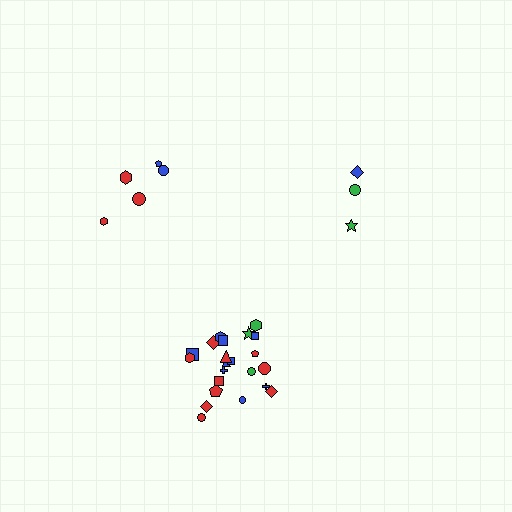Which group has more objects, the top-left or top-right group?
The top-left group.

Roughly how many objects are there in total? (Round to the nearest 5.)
Roughly 30 objects in total.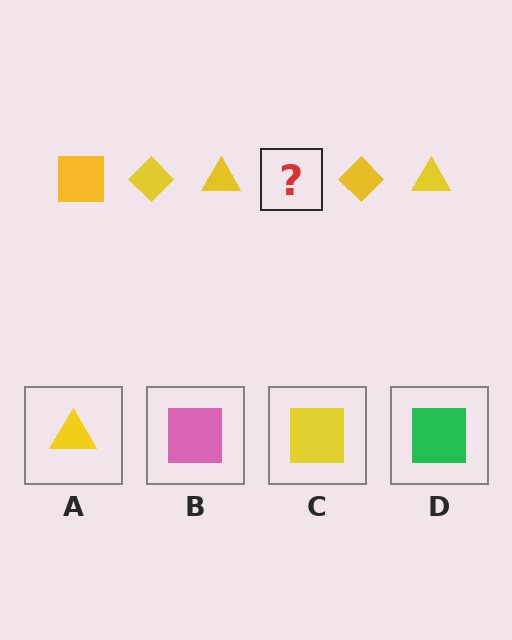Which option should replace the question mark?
Option C.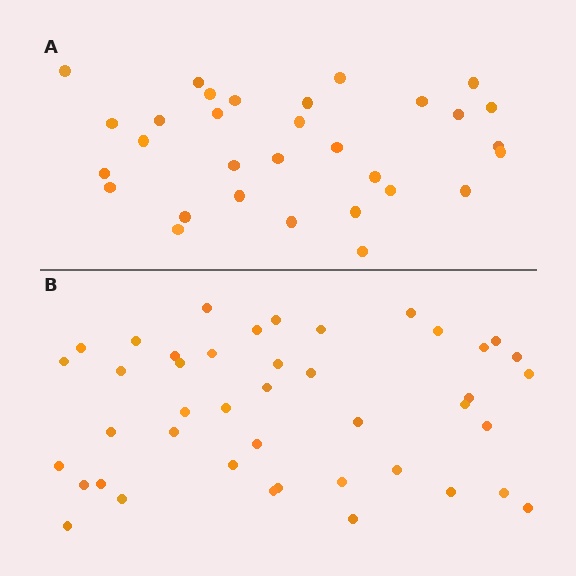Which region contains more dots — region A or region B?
Region B (the bottom region) has more dots.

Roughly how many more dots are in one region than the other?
Region B has roughly 12 or so more dots than region A.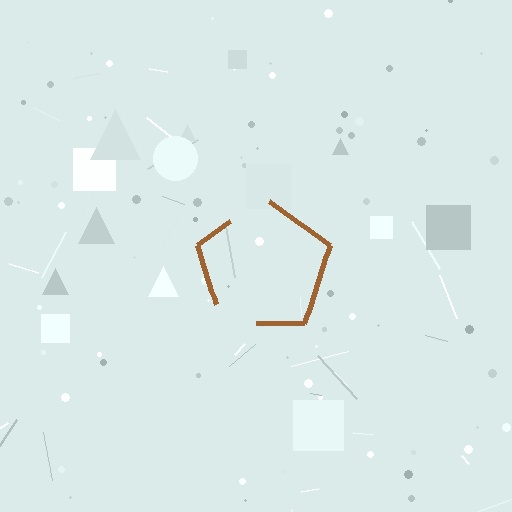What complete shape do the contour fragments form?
The contour fragments form a pentagon.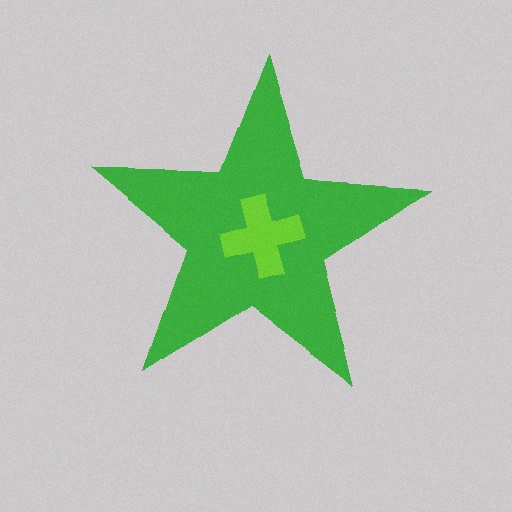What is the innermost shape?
The lime cross.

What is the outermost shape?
The green star.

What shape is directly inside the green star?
The lime cross.